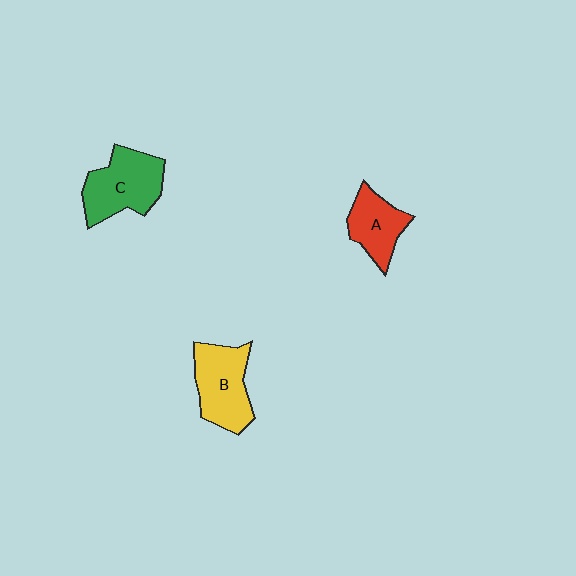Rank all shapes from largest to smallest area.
From largest to smallest: C (green), B (yellow), A (red).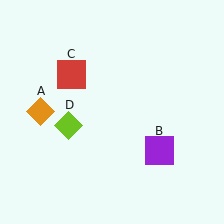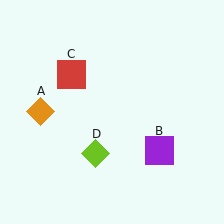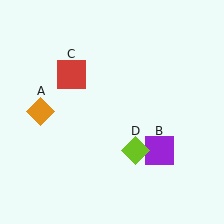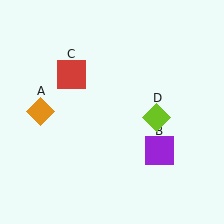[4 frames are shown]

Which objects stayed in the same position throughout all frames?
Orange diamond (object A) and purple square (object B) and red square (object C) remained stationary.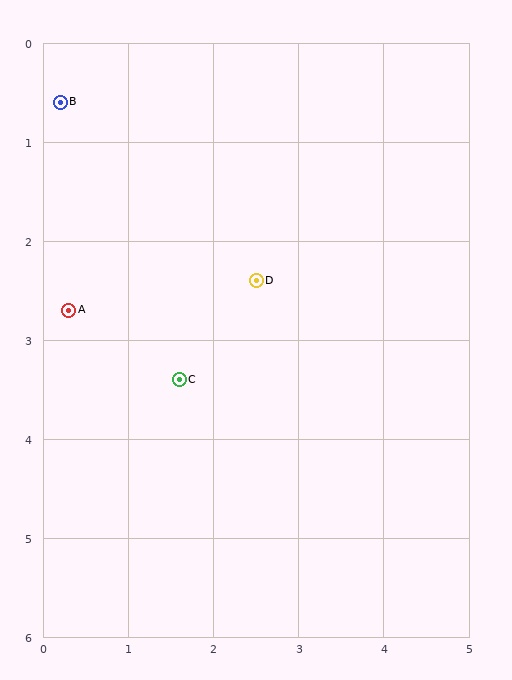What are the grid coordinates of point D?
Point D is at approximately (2.5, 2.4).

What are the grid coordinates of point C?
Point C is at approximately (1.6, 3.4).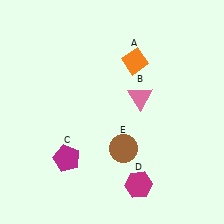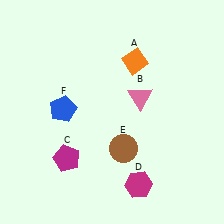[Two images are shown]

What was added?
A blue pentagon (F) was added in Image 2.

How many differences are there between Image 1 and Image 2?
There is 1 difference between the two images.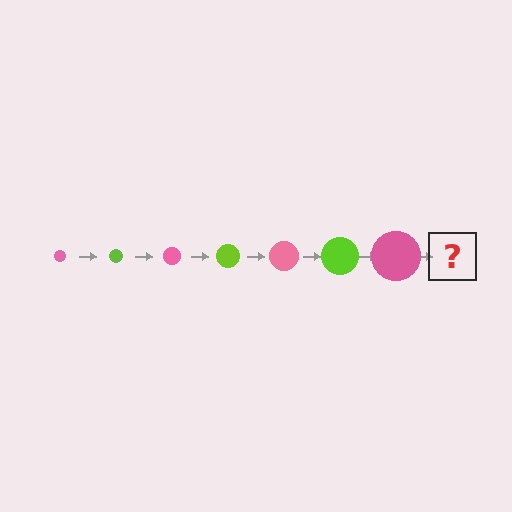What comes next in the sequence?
The next element should be a lime circle, larger than the previous one.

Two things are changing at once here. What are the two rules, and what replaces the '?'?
The two rules are that the circle grows larger each step and the color cycles through pink and lime. The '?' should be a lime circle, larger than the previous one.